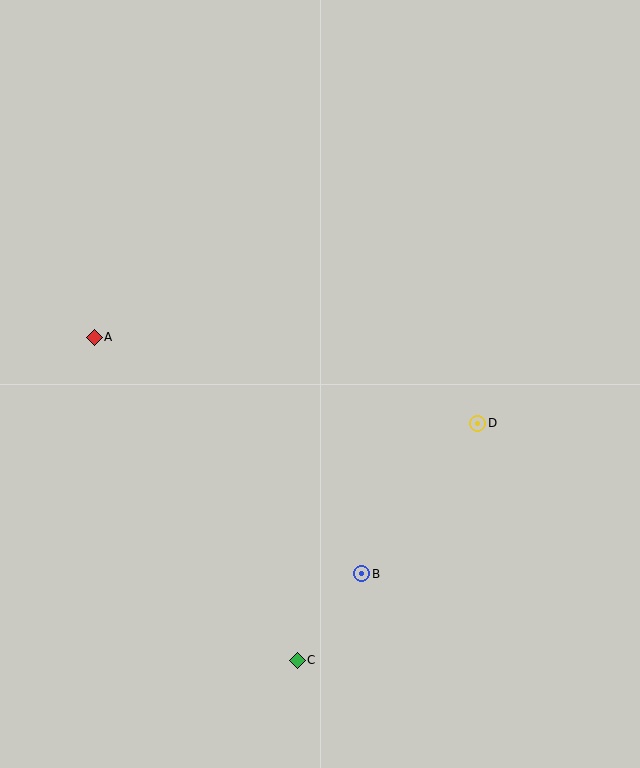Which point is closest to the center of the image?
Point D at (478, 423) is closest to the center.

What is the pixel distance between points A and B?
The distance between A and B is 357 pixels.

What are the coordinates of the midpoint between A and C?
The midpoint between A and C is at (196, 499).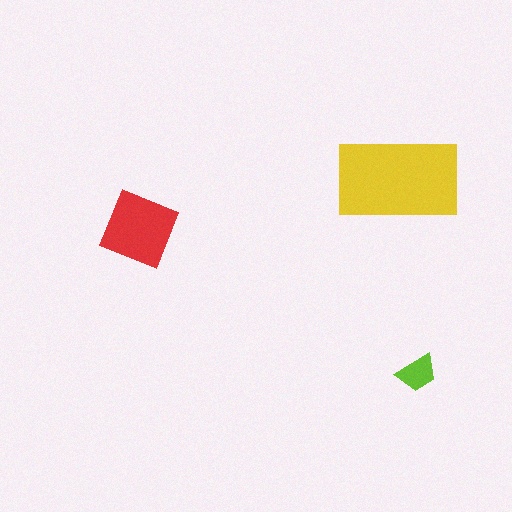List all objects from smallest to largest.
The lime trapezoid, the red square, the yellow rectangle.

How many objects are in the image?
There are 3 objects in the image.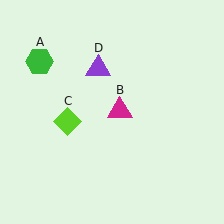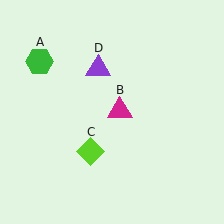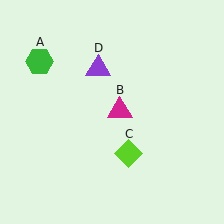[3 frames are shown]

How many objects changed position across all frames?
1 object changed position: lime diamond (object C).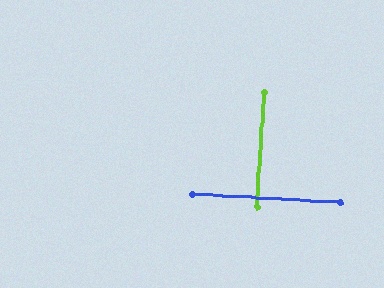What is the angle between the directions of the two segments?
Approximately 90 degrees.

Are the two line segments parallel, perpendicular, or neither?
Perpendicular — they meet at approximately 90°.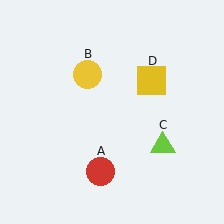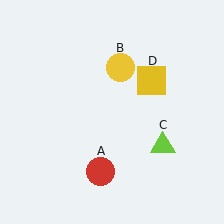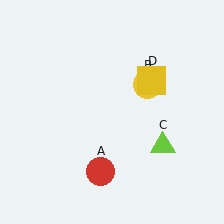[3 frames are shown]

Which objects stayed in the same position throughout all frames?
Red circle (object A) and lime triangle (object C) and yellow square (object D) remained stationary.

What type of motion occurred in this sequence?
The yellow circle (object B) rotated clockwise around the center of the scene.